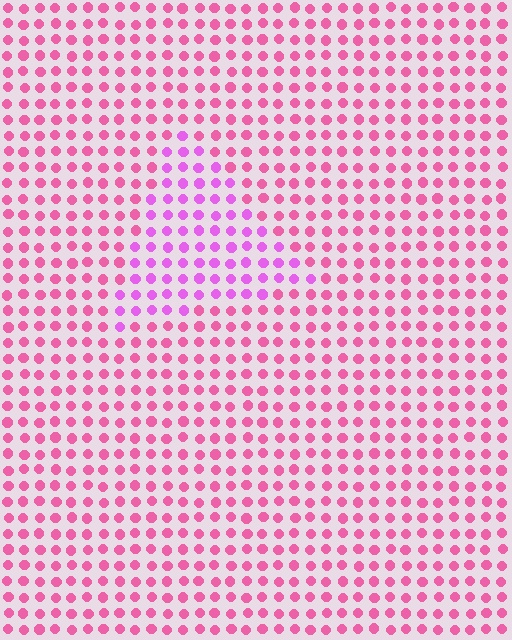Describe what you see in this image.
The image is filled with small pink elements in a uniform arrangement. A triangle-shaped region is visible where the elements are tinted to a slightly different hue, forming a subtle color boundary.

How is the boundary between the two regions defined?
The boundary is defined purely by a slight shift in hue (about 33 degrees). Spacing, size, and orientation are identical on both sides.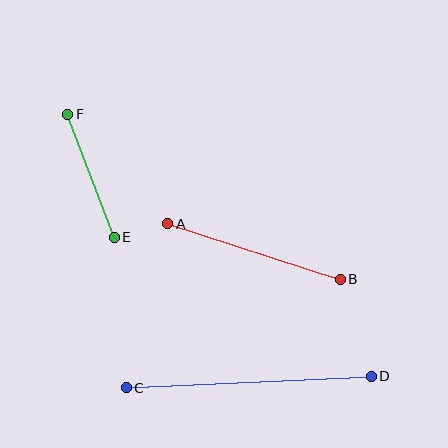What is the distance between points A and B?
The distance is approximately 181 pixels.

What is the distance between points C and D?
The distance is approximately 245 pixels.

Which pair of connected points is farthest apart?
Points C and D are farthest apart.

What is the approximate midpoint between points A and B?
The midpoint is at approximately (254, 252) pixels.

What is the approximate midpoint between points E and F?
The midpoint is at approximately (91, 176) pixels.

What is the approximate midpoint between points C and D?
The midpoint is at approximately (249, 382) pixels.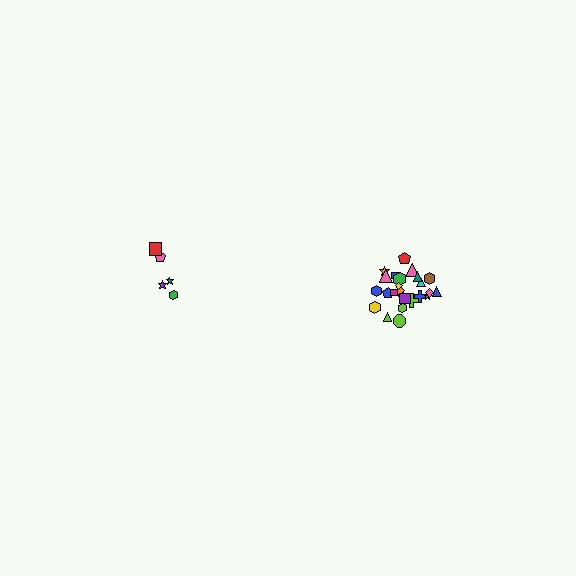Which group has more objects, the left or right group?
The right group.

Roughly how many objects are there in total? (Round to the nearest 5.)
Roughly 30 objects in total.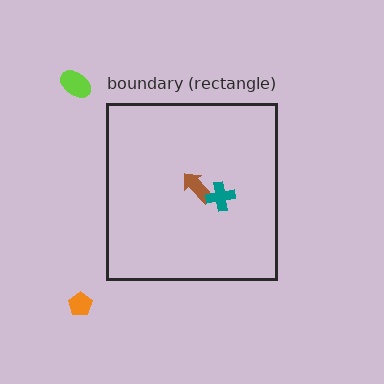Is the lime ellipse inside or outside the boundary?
Outside.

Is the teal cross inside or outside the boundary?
Inside.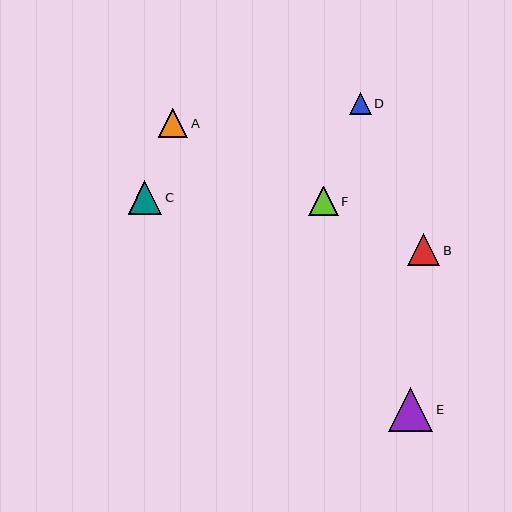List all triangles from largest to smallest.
From largest to smallest: E, C, B, F, A, D.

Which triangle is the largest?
Triangle E is the largest with a size of approximately 44 pixels.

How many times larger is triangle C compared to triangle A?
Triangle C is approximately 1.1 times the size of triangle A.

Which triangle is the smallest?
Triangle D is the smallest with a size of approximately 22 pixels.